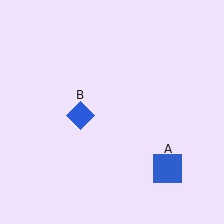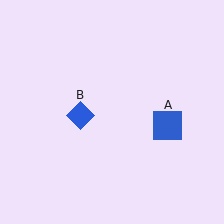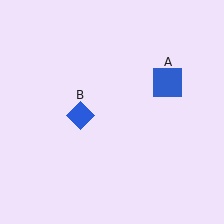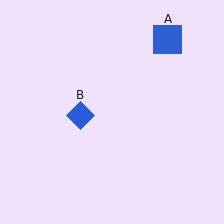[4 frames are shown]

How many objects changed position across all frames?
1 object changed position: blue square (object A).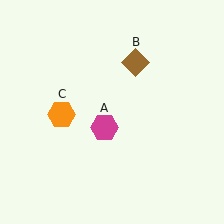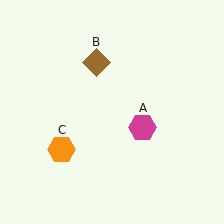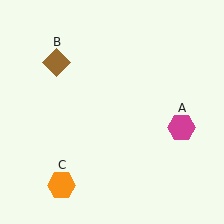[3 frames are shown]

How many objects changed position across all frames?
3 objects changed position: magenta hexagon (object A), brown diamond (object B), orange hexagon (object C).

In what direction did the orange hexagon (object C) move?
The orange hexagon (object C) moved down.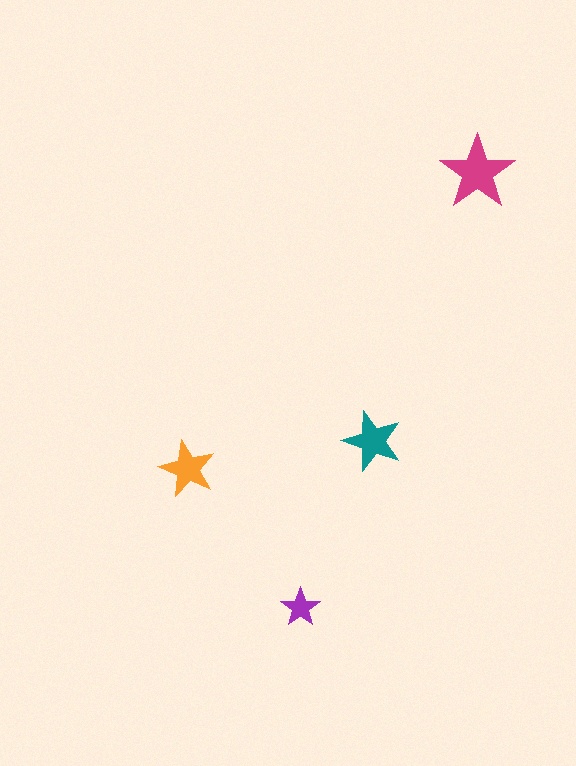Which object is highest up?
The magenta star is topmost.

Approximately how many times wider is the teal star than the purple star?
About 1.5 times wider.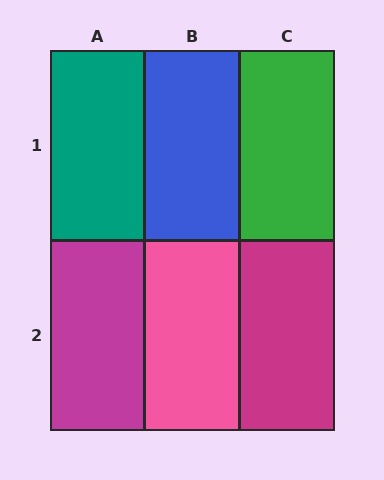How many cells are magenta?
2 cells are magenta.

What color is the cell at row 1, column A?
Teal.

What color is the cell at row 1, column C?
Green.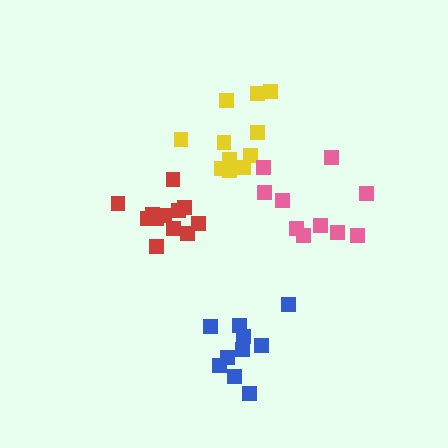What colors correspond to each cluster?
The clusters are colored: yellow, red, pink, blue.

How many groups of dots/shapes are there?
There are 4 groups.